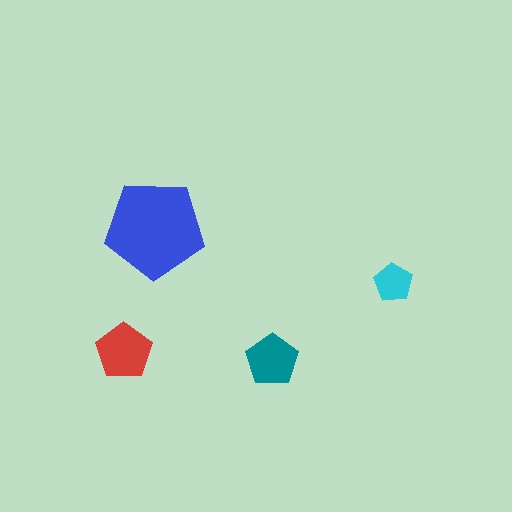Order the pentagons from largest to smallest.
the blue one, the red one, the teal one, the cyan one.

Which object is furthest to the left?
The red pentagon is leftmost.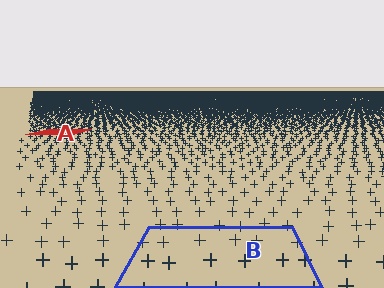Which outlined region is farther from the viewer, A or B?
Region A is farther from the viewer — the texture elements inside it appear smaller and more densely packed.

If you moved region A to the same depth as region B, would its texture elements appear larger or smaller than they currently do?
They would appear larger. At a closer depth, the same texture elements are projected at a bigger on-screen size.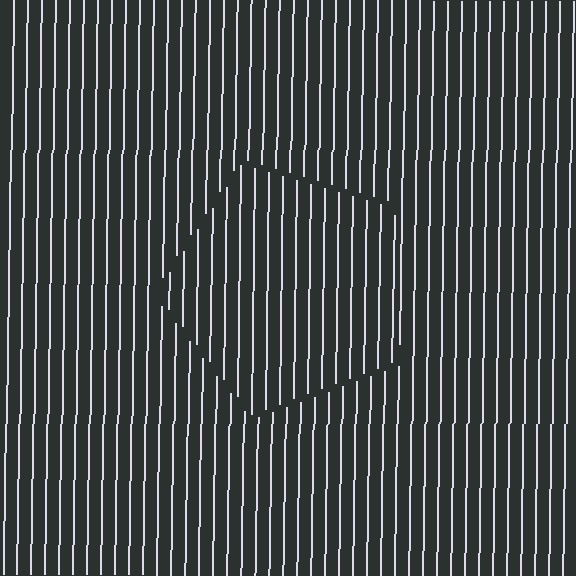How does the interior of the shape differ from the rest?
The interior of the shape contains the same grating, shifted by half a period — the contour is defined by the phase discontinuity where line-ends from the inner and outer gratings abut.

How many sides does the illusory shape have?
5 sides — the line-ends trace a pentagon.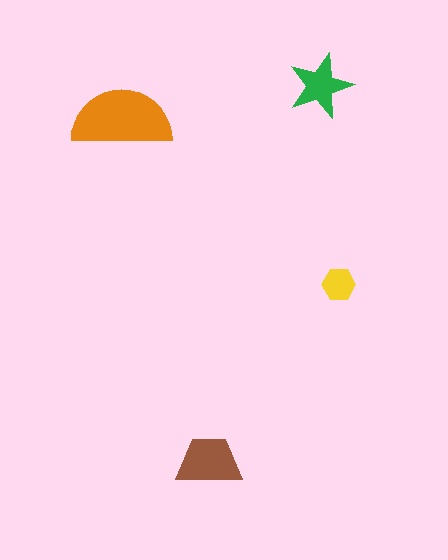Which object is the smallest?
The yellow hexagon.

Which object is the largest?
The orange semicircle.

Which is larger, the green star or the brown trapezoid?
The brown trapezoid.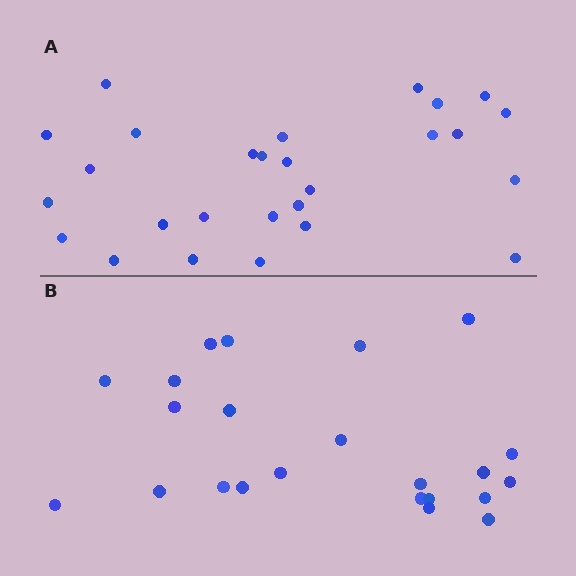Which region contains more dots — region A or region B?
Region A (the top region) has more dots.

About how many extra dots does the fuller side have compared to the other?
Region A has about 4 more dots than region B.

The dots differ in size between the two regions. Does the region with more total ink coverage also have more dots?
No. Region B has more total ink coverage because its dots are larger, but region A actually contains more individual dots. Total area can be misleading — the number of items is what matters here.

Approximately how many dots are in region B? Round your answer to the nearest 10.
About 20 dots. (The exact count is 23, which rounds to 20.)